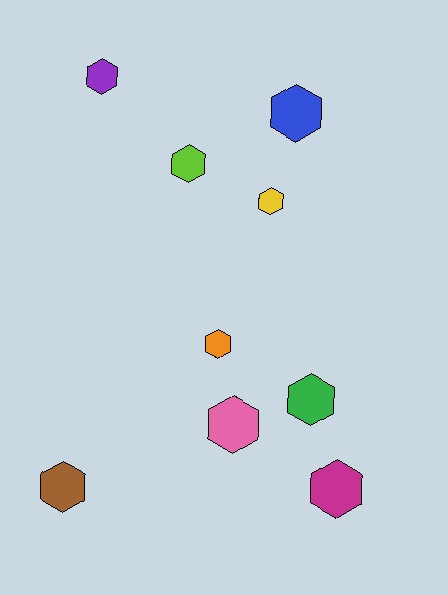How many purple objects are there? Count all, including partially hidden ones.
There is 1 purple object.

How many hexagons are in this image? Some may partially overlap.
There are 9 hexagons.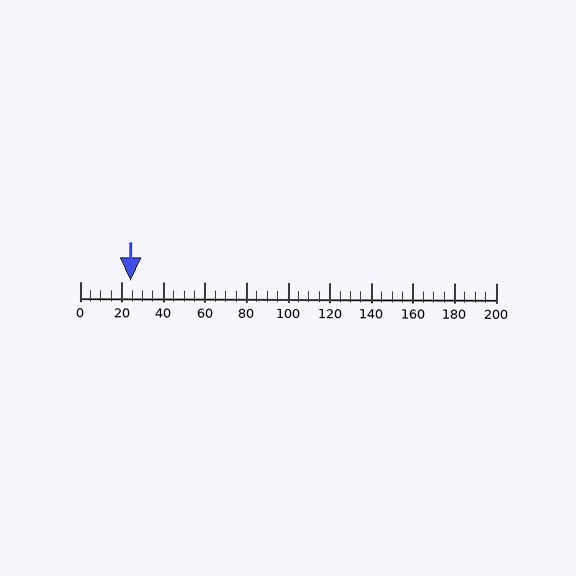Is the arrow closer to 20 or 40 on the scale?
The arrow is closer to 20.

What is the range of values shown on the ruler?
The ruler shows values from 0 to 200.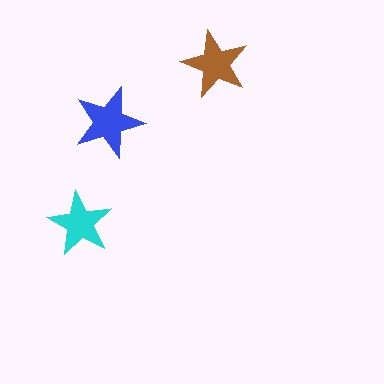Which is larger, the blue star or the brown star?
The blue one.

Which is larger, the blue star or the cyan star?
The blue one.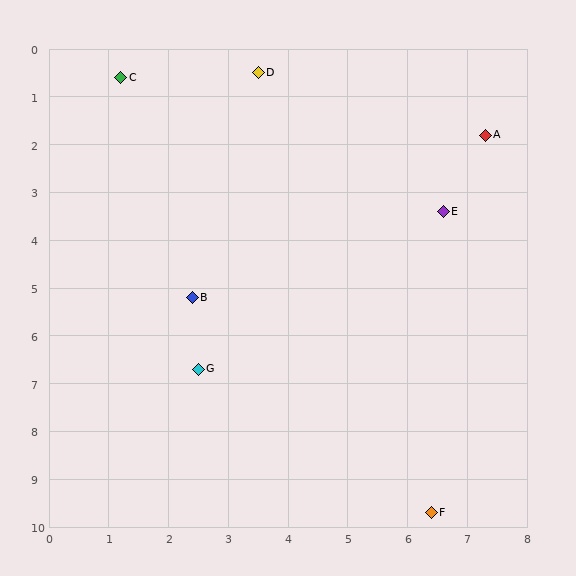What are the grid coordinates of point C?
Point C is at approximately (1.2, 0.6).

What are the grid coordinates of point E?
Point E is at approximately (6.6, 3.4).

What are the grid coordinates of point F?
Point F is at approximately (6.4, 9.7).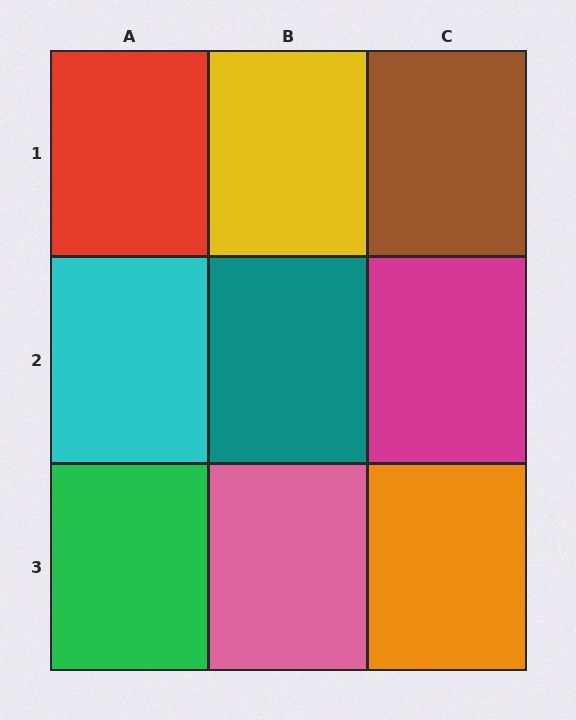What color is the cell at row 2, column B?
Teal.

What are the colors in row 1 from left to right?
Red, yellow, brown.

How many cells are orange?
1 cell is orange.